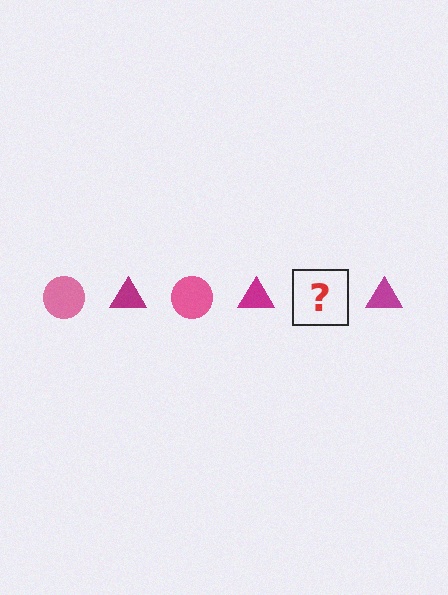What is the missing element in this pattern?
The missing element is a pink circle.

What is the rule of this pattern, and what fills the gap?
The rule is that the pattern alternates between pink circle and magenta triangle. The gap should be filled with a pink circle.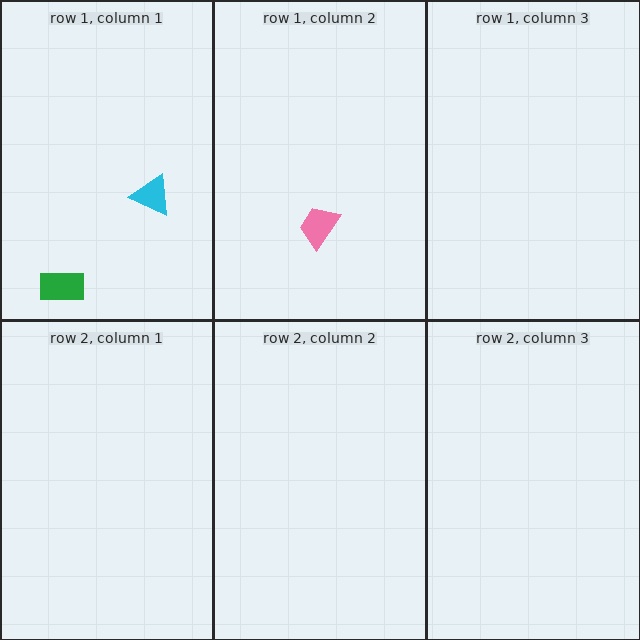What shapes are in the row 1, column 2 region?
The pink trapezoid.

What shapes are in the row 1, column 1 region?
The green rectangle, the cyan triangle.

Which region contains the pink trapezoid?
The row 1, column 2 region.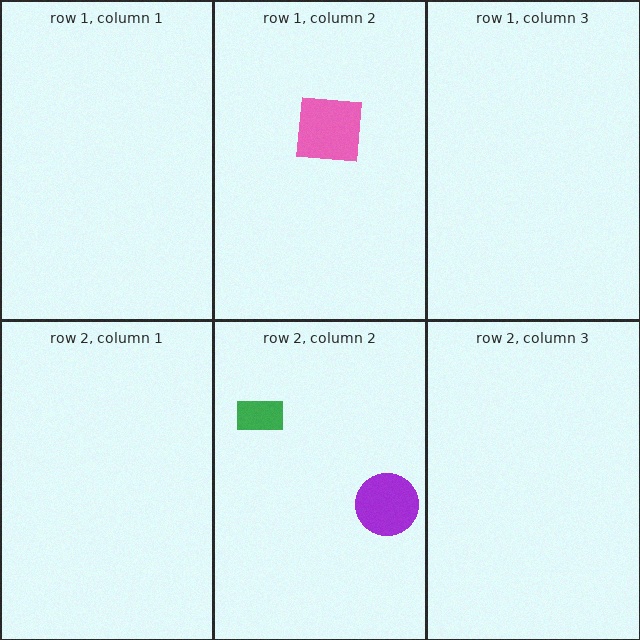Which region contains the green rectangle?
The row 2, column 2 region.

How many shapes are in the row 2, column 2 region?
2.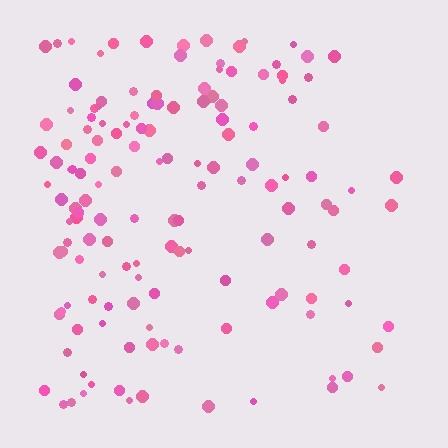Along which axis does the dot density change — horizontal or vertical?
Horizontal.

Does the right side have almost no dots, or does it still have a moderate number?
Still a moderate number, just noticeably fewer than the left.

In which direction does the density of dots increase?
From right to left, with the left side densest.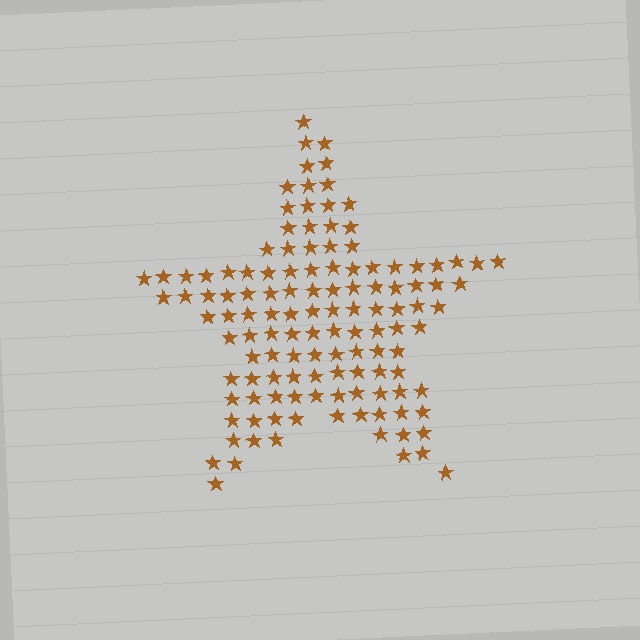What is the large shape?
The large shape is a star.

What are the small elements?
The small elements are stars.